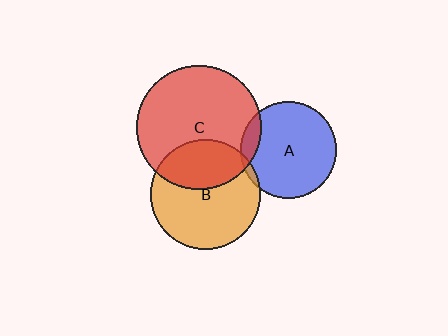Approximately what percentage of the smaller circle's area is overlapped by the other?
Approximately 35%.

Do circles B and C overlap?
Yes.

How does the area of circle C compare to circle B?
Approximately 1.3 times.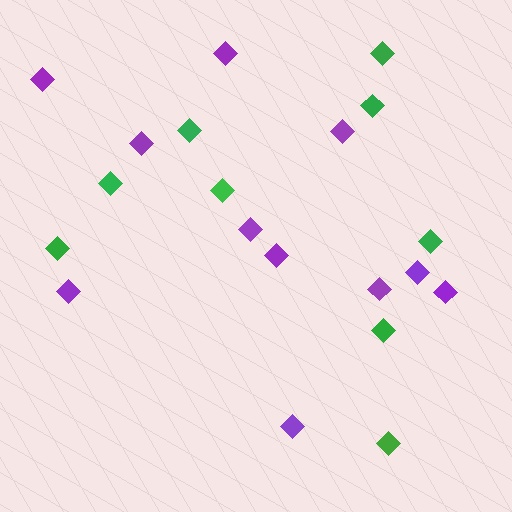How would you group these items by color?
There are 2 groups: one group of green diamonds (9) and one group of purple diamonds (11).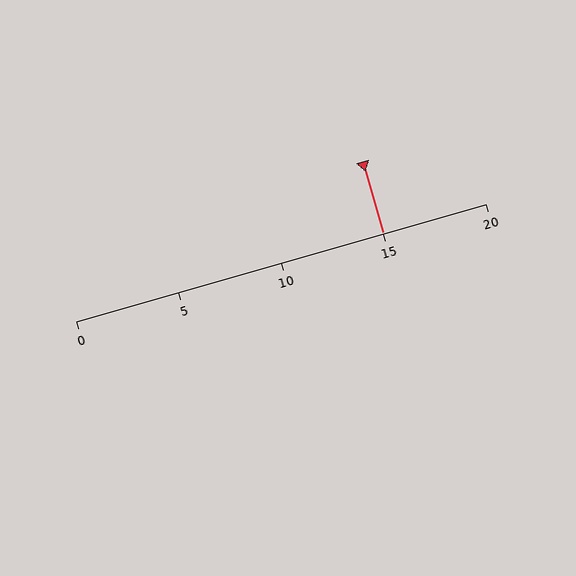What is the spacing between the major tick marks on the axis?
The major ticks are spaced 5 apart.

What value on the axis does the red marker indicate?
The marker indicates approximately 15.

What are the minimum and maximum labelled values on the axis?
The axis runs from 0 to 20.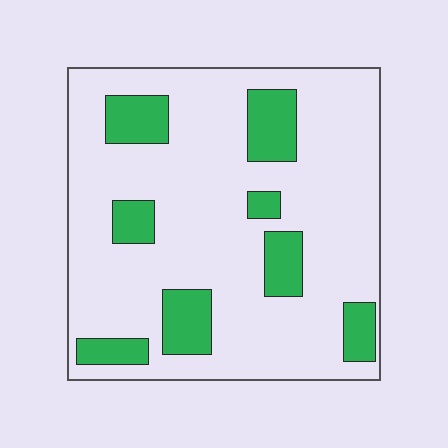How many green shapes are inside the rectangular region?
8.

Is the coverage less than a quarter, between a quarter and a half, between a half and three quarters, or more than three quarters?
Less than a quarter.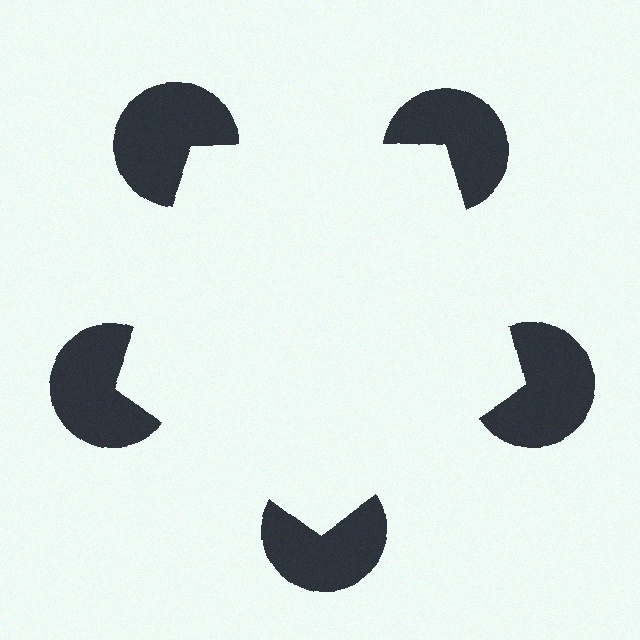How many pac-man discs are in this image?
There are 5 — one at each vertex of the illusory pentagon.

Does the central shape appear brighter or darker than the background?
It typically appears slightly brighter than the background, even though no actual brightness change is drawn.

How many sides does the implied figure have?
5 sides.